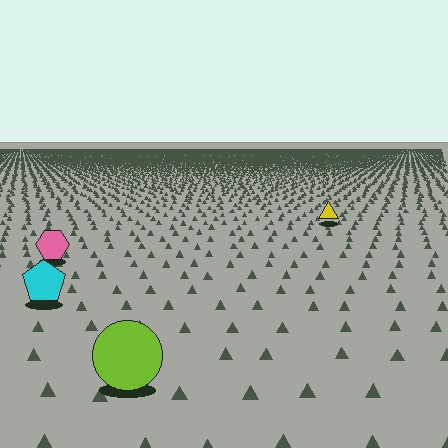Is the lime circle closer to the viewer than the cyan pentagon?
Yes. The lime circle is closer — you can tell from the texture gradient: the ground texture is coarser near it.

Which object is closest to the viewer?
The lime circle is closest. The texture marks near it are larger and more spread out.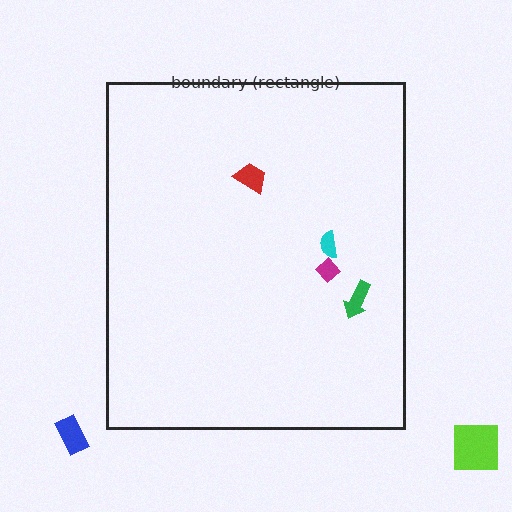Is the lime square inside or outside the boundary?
Outside.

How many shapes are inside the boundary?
4 inside, 2 outside.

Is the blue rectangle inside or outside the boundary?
Outside.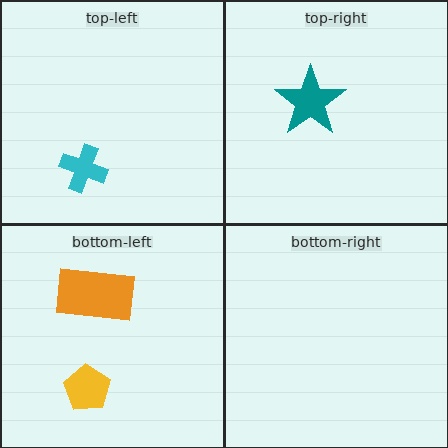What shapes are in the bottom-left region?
The orange rectangle, the yellow pentagon.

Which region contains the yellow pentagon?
The bottom-left region.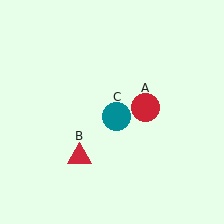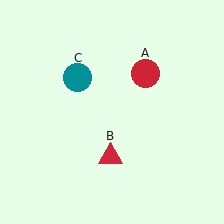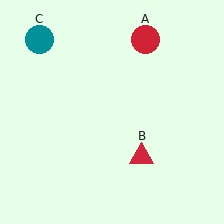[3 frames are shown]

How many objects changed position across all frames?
3 objects changed position: red circle (object A), red triangle (object B), teal circle (object C).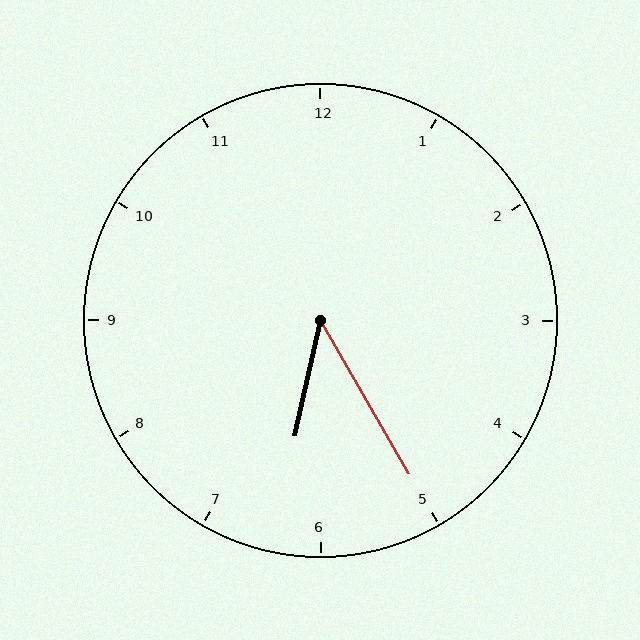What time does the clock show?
6:25.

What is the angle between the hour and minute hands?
Approximately 42 degrees.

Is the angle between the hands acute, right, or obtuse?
It is acute.